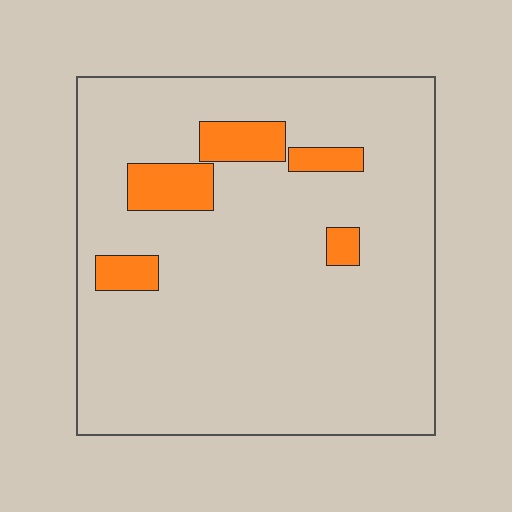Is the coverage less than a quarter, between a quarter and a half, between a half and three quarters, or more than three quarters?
Less than a quarter.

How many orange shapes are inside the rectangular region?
5.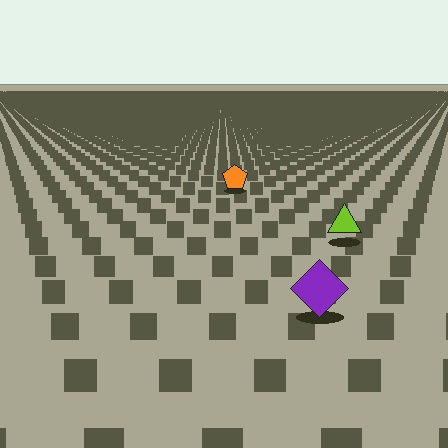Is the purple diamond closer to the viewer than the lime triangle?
Yes. The purple diamond is closer — you can tell from the texture gradient: the ground texture is coarser near it.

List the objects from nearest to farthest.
From nearest to farthest: the purple diamond, the lime triangle, the orange pentagon.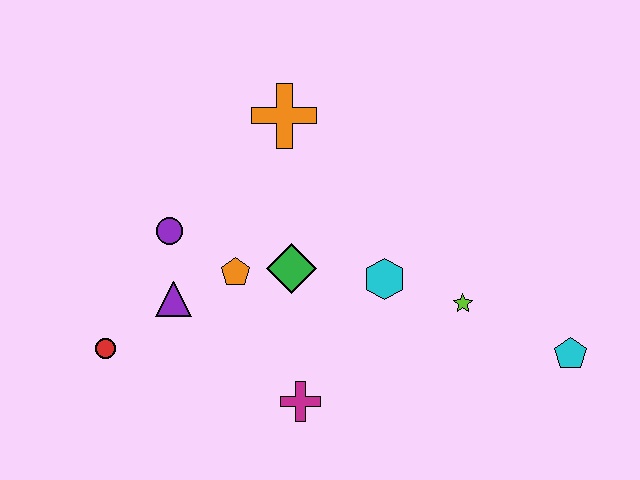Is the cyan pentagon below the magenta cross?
No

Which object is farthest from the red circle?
The cyan pentagon is farthest from the red circle.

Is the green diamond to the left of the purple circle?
No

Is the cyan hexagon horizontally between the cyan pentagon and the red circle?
Yes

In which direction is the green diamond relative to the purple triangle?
The green diamond is to the right of the purple triangle.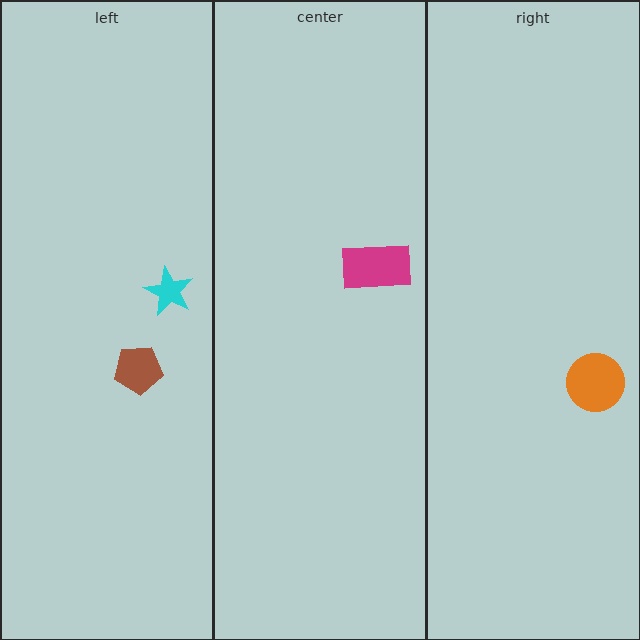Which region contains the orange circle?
The right region.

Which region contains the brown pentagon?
The left region.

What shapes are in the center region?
The magenta rectangle.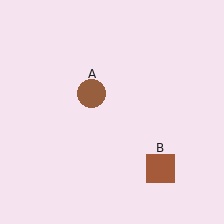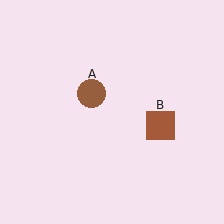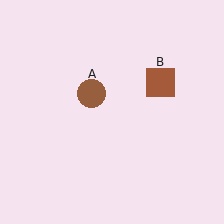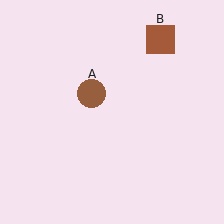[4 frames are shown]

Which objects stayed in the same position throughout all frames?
Brown circle (object A) remained stationary.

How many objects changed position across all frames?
1 object changed position: brown square (object B).